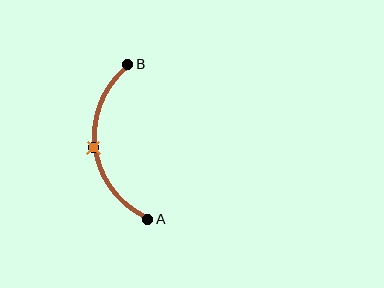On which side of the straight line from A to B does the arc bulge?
The arc bulges to the left of the straight line connecting A and B.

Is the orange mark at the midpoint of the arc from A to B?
Yes. The orange mark lies on the arc at equal arc-length from both A and B — it is the arc midpoint.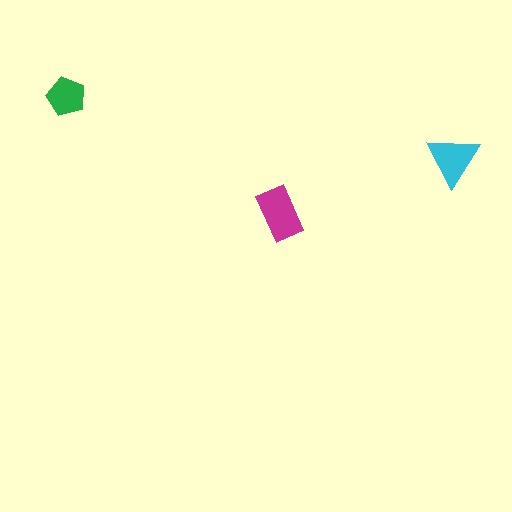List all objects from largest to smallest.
The magenta rectangle, the cyan triangle, the green pentagon.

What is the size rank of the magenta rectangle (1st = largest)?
1st.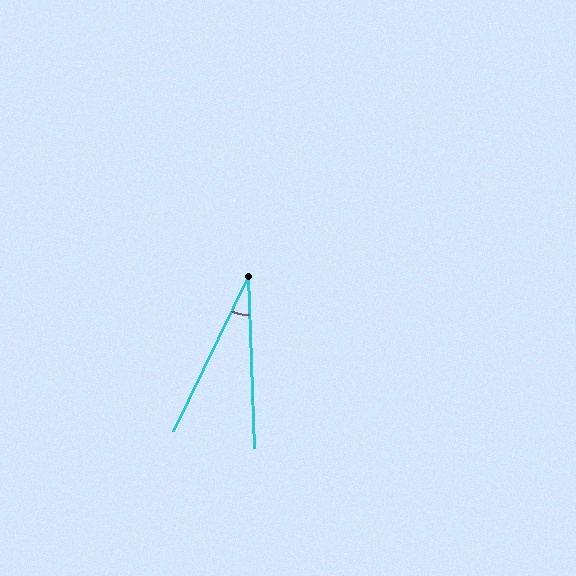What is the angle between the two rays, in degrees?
Approximately 28 degrees.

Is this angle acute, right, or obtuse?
It is acute.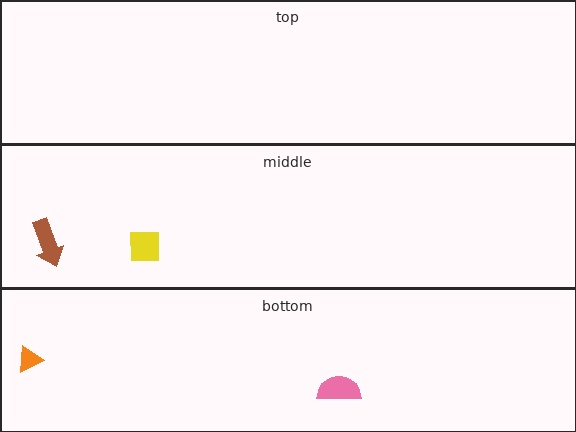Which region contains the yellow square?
The middle region.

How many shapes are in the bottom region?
2.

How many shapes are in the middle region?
2.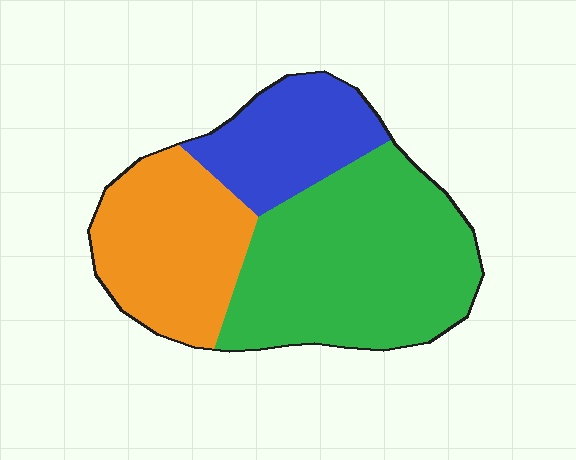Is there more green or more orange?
Green.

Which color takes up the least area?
Blue, at roughly 20%.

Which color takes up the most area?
Green, at roughly 50%.